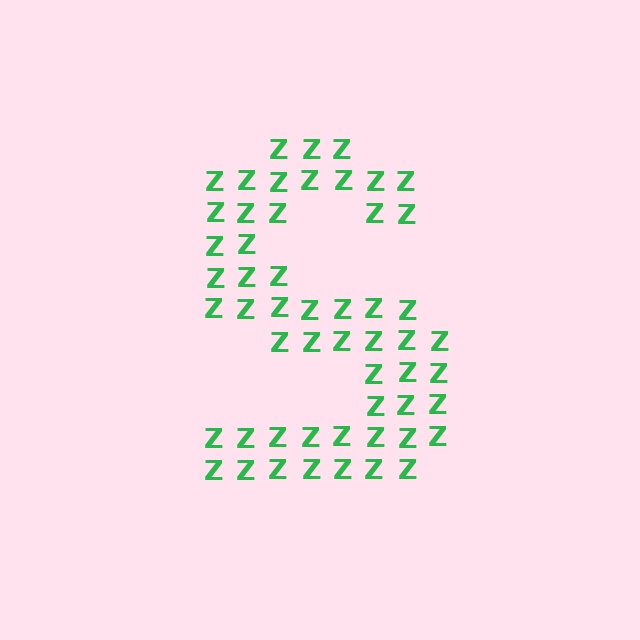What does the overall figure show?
The overall figure shows the letter S.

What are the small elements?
The small elements are letter Z's.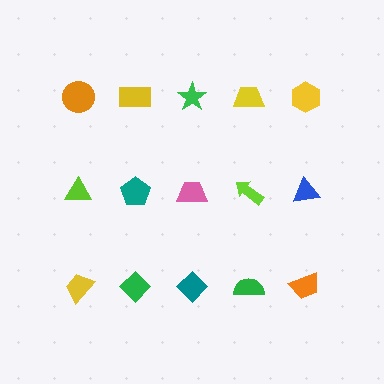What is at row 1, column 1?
An orange circle.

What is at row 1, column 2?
A yellow rectangle.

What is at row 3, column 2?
A green diamond.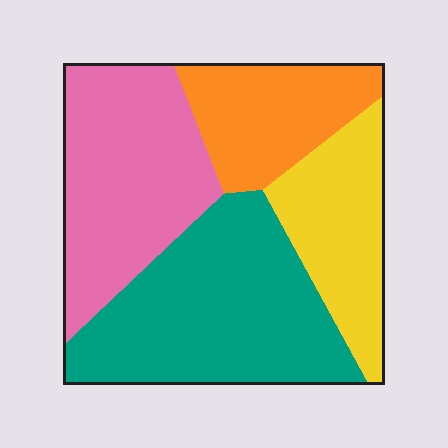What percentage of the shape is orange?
Orange covers about 15% of the shape.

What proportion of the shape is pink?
Pink covers 29% of the shape.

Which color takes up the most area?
Teal, at roughly 35%.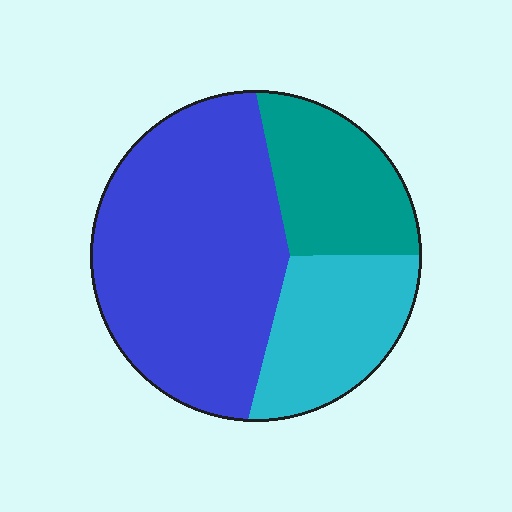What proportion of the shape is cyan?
Cyan covers about 25% of the shape.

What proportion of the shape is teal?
Teal covers 22% of the shape.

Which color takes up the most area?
Blue, at roughly 55%.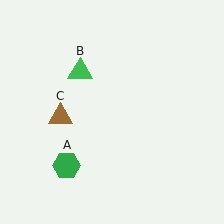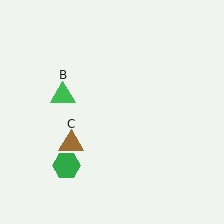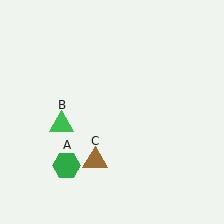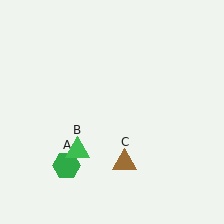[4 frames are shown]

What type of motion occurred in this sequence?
The green triangle (object B), brown triangle (object C) rotated counterclockwise around the center of the scene.